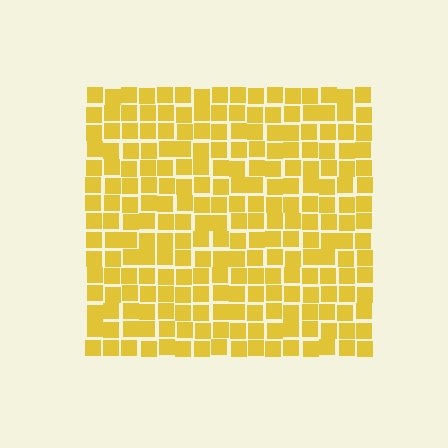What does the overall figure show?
The overall figure shows a square.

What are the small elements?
The small elements are squares.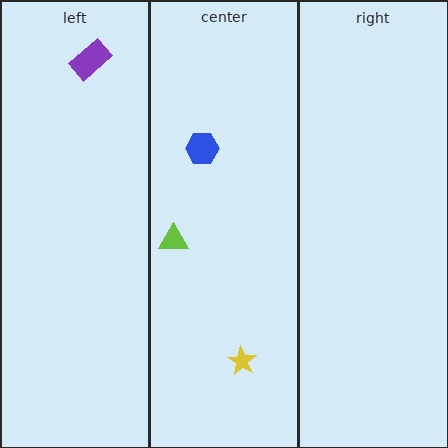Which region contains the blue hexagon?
The center region.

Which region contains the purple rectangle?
The left region.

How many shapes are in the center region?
3.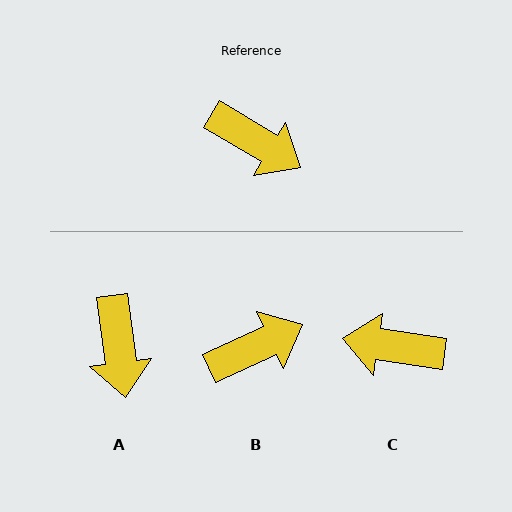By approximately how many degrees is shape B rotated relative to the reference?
Approximately 56 degrees counter-clockwise.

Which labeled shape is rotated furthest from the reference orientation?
C, about 157 degrees away.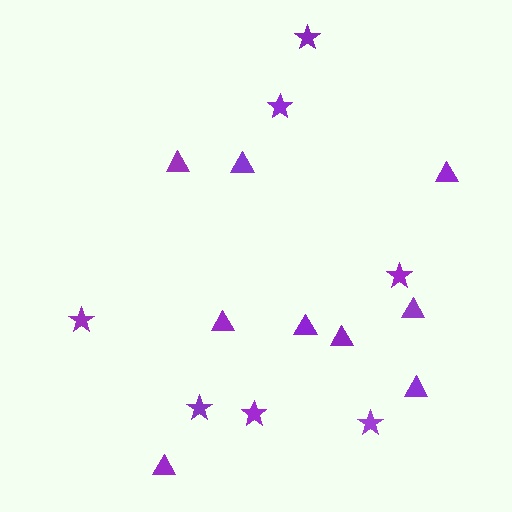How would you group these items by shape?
There are 2 groups: one group of triangles (9) and one group of stars (7).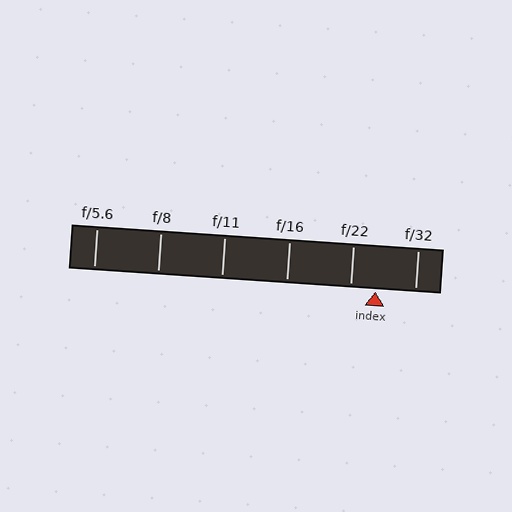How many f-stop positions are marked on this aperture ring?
There are 6 f-stop positions marked.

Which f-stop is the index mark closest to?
The index mark is closest to f/22.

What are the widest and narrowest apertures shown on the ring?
The widest aperture shown is f/5.6 and the narrowest is f/32.